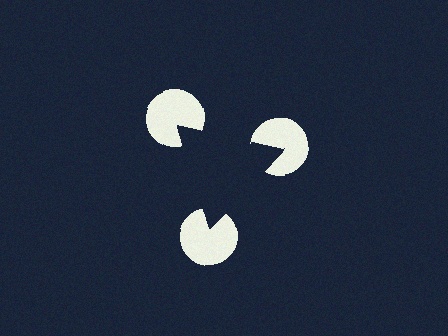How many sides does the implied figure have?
3 sides.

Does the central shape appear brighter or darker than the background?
It typically appears slightly darker than the background, even though no actual brightness change is drawn.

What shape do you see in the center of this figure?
An illusory triangle — its edges are inferred from the aligned wedge cuts in the pac-man discs, not physically drawn.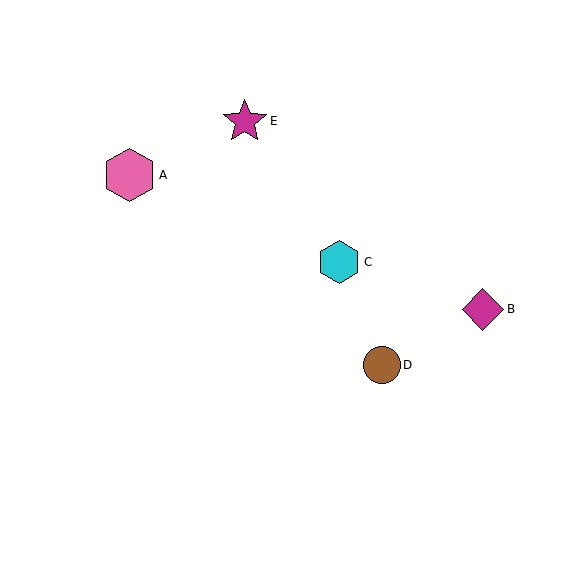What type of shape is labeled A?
Shape A is a pink hexagon.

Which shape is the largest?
The pink hexagon (labeled A) is the largest.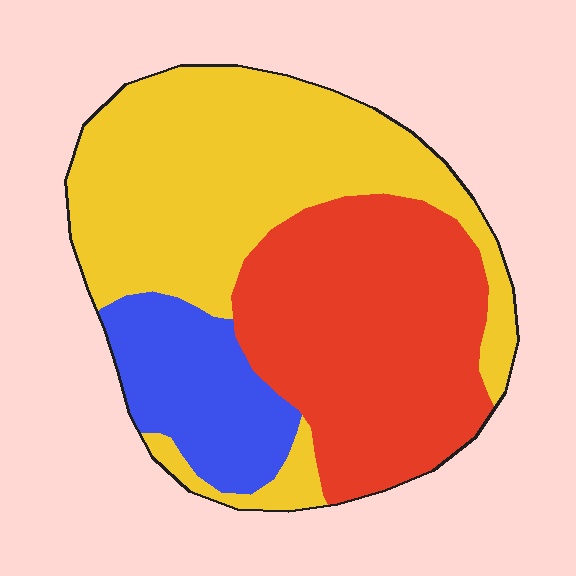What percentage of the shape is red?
Red covers 38% of the shape.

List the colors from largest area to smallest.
From largest to smallest: yellow, red, blue.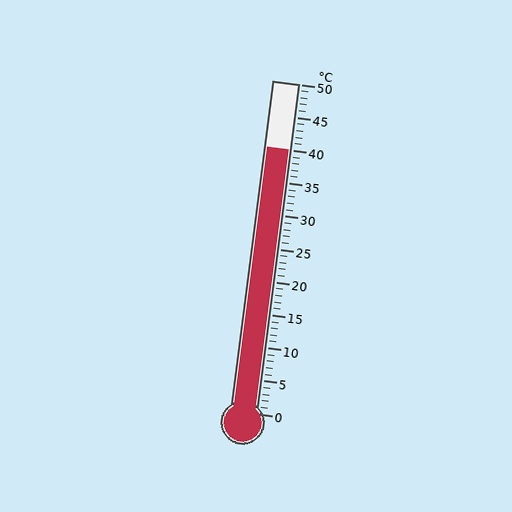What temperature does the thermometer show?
The thermometer shows approximately 40°C.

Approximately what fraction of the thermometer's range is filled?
The thermometer is filled to approximately 80% of its range.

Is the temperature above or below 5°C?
The temperature is above 5°C.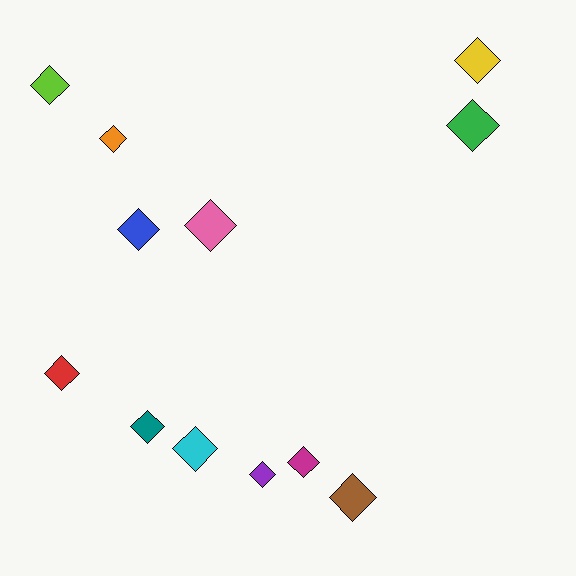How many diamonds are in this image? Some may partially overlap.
There are 12 diamonds.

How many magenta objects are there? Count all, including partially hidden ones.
There is 1 magenta object.